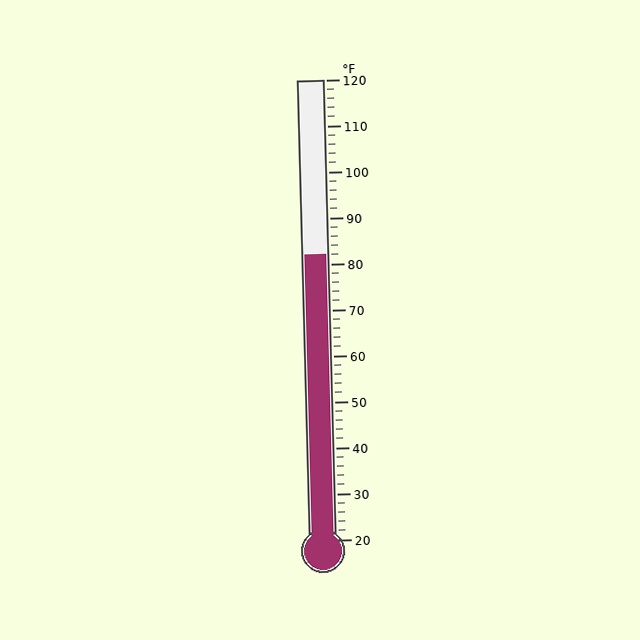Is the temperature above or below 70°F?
The temperature is above 70°F.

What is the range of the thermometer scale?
The thermometer scale ranges from 20°F to 120°F.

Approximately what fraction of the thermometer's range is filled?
The thermometer is filled to approximately 60% of its range.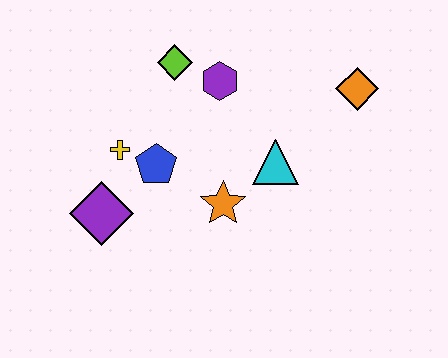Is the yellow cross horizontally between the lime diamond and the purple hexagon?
No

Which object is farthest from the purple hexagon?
The purple diamond is farthest from the purple hexagon.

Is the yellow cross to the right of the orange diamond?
No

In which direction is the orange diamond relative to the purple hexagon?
The orange diamond is to the right of the purple hexagon.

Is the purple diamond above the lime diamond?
No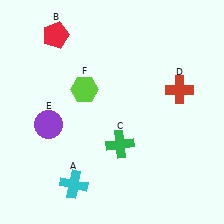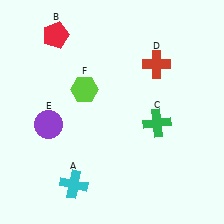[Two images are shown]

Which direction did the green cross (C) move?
The green cross (C) moved right.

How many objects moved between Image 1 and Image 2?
2 objects moved between the two images.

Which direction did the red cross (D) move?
The red cross (D) moved up.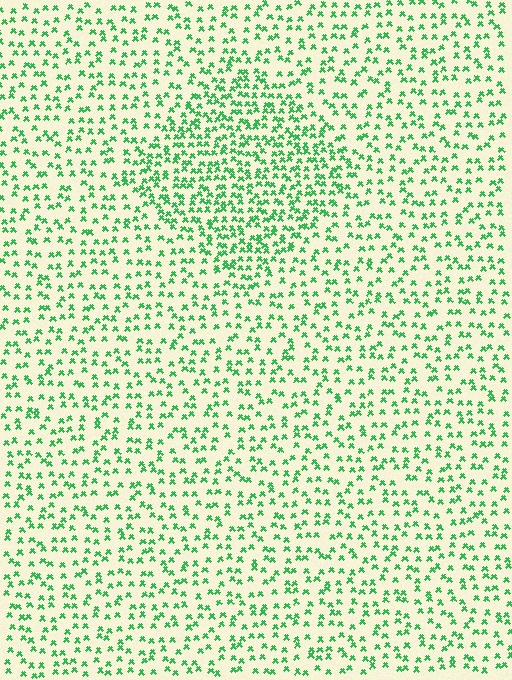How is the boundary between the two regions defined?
The boundary is defined by a change in element density (approximately 1.8x ratio). All elements are the same color, size, and shape.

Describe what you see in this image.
The image contains small green elements arranged at two different densities. A diamond-shaped region is visible where the elements are more densely packed than the surrounding area.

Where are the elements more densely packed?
The elements are more densely packed inside the diamond boundary.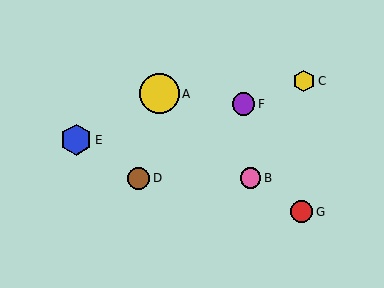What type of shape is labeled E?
Shape E is a blue hexagon.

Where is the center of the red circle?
The center of the red circle is at (302, 212).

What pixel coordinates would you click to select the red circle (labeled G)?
Click at (302, 212) to select the red circle G.